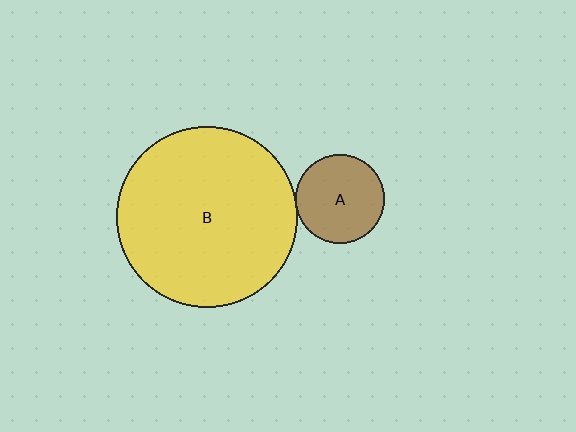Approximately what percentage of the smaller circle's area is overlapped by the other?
Approximately 5%.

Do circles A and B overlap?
Yes.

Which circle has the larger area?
Circle B (yellow).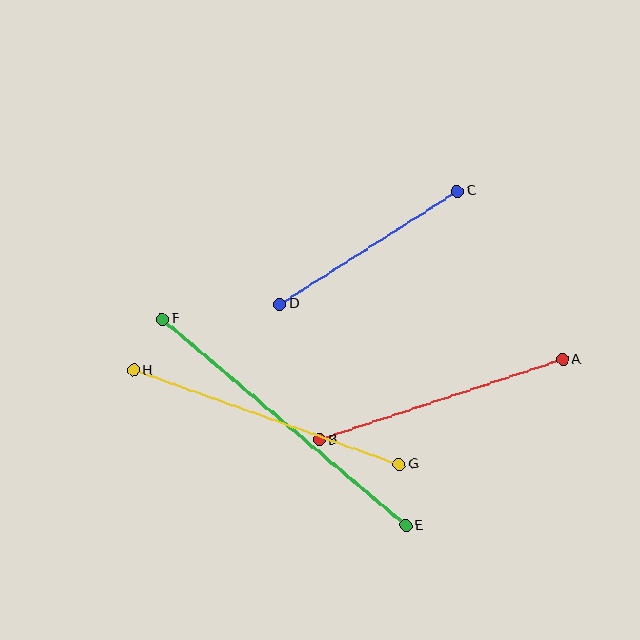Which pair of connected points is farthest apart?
Points E and F are farthest apart.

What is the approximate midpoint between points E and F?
The midpoint is at approximately (284, 423) pixels.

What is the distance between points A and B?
The distance is approximately 257 pixels.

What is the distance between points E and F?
The distance is approximately 319 pixels.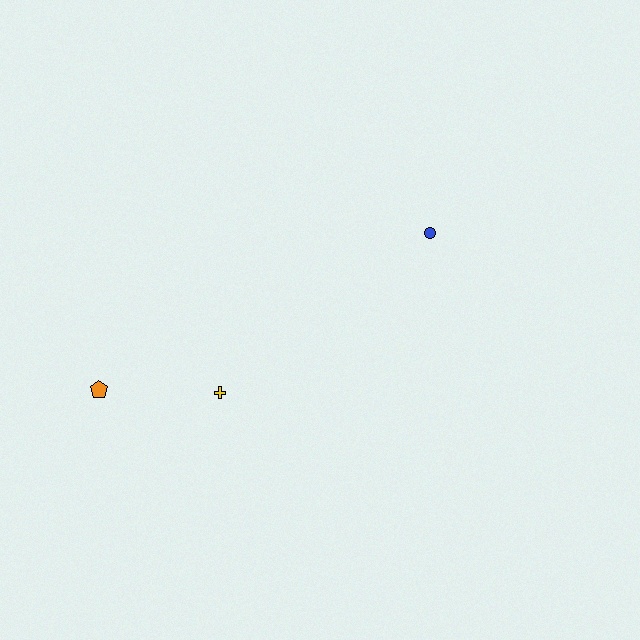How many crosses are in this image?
There is 1 cross.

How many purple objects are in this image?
There are no purple objects.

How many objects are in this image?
There are 3 objects.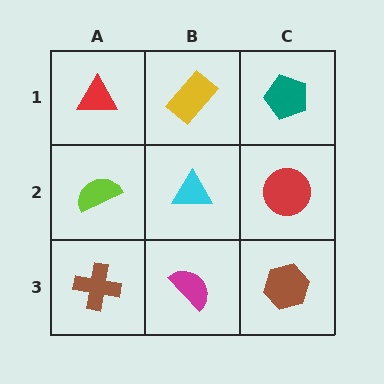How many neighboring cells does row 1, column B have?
3.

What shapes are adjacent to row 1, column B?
A cyan triangle (row 2, column B), a red triangle (row 1, column A), a teal pentagon (row 1, column C).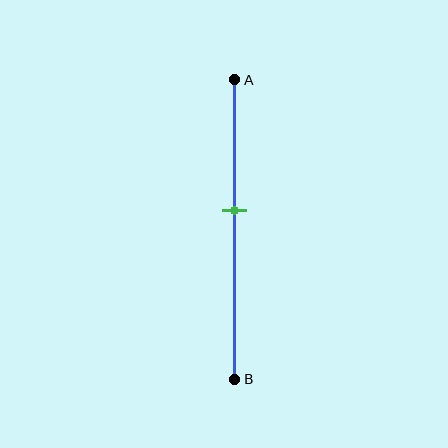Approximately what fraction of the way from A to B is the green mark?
The green mark is approximately 45% of the way from A to B.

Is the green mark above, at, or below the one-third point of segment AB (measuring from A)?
The green mark is below the one-third point of segment AB.